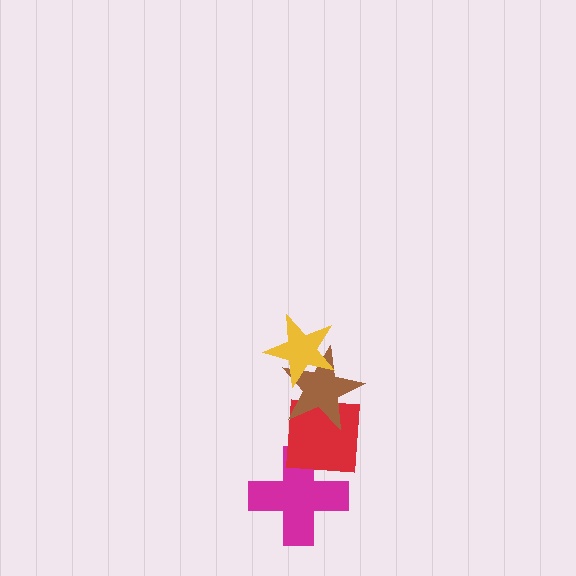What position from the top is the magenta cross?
The magenta cross is 4th from the top.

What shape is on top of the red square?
The brown star is on top of the red square.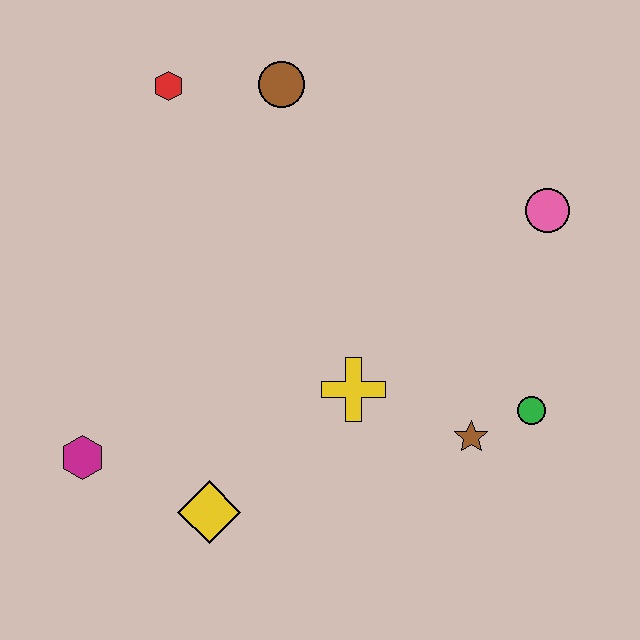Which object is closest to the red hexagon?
The brown circle is closest to the red hexagon.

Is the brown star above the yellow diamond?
Yes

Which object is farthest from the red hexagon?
The green circle is farthest from the red hexagon.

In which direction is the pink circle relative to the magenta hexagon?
The pink circle is to the right of the magenta hexagon.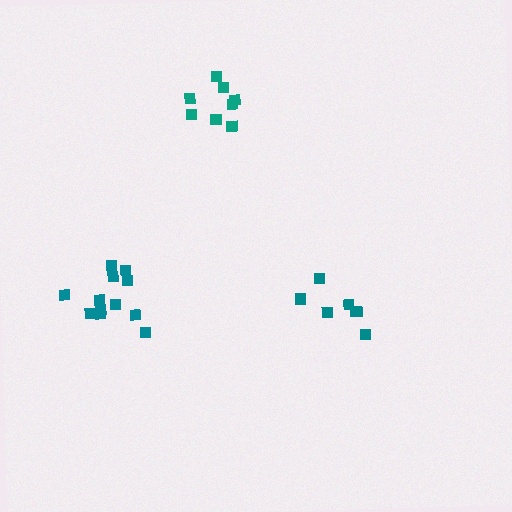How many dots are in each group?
Group 1: 7 dots, Group 2: 12 dots, Group 3: 8 dots (27 total).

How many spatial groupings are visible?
There are 3 spatial groupings.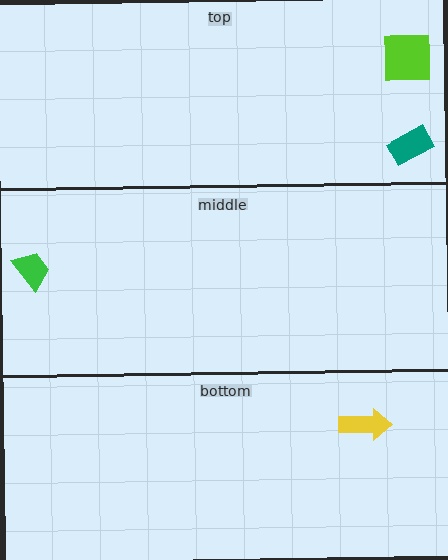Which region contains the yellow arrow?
The bottom region.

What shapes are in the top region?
The lime square, the teal rectangle.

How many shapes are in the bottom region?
1.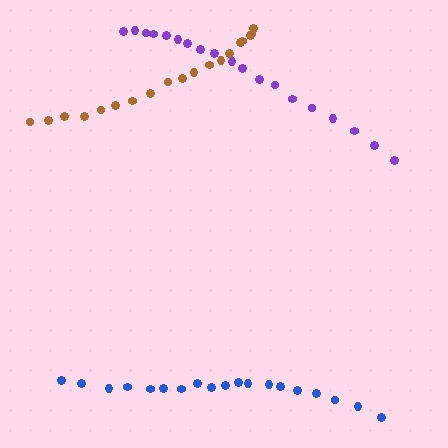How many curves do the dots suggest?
There are 3 distinct paths.